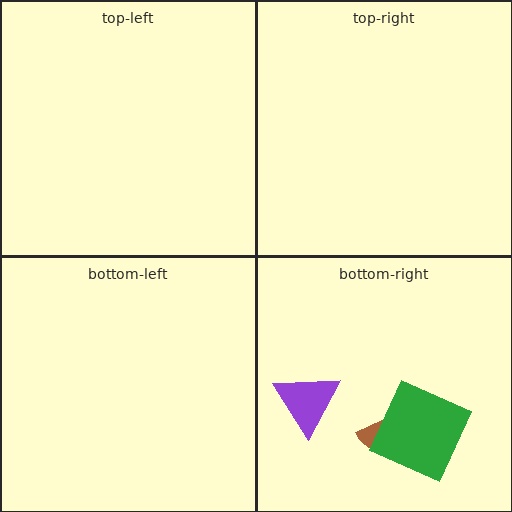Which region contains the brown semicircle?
The bottom-right region.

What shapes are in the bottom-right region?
The purple triangle, the brown semicircle, the green square.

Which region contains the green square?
The bottom-right region.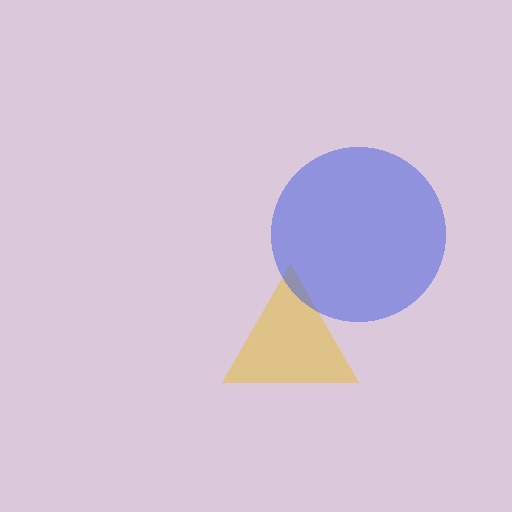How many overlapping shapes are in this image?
There are 2 overlapping shapes in the image.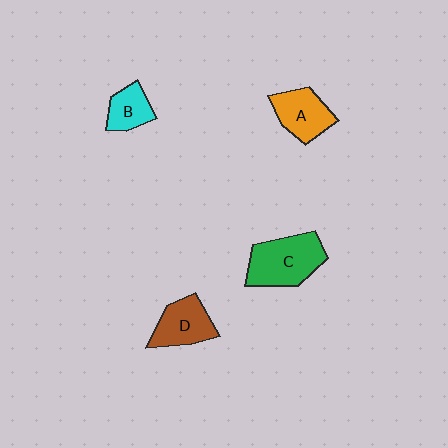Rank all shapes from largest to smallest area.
From largest to smallest: C (green), D (brown), A (orange), B (cyan).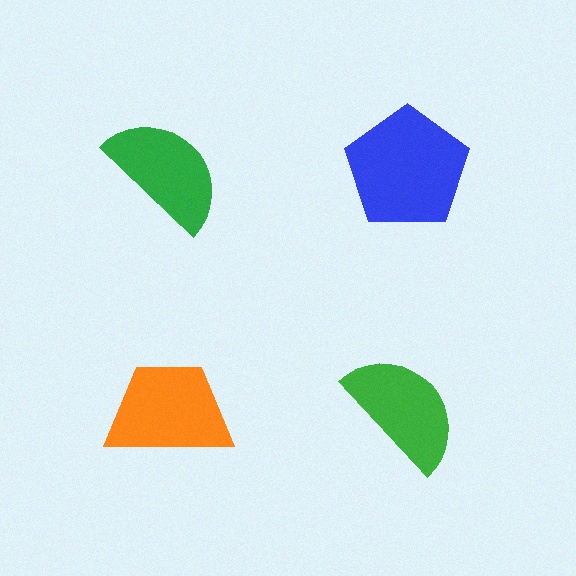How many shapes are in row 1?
2 shapes.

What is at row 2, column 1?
An orange trapezoid.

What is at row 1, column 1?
A green semicircle.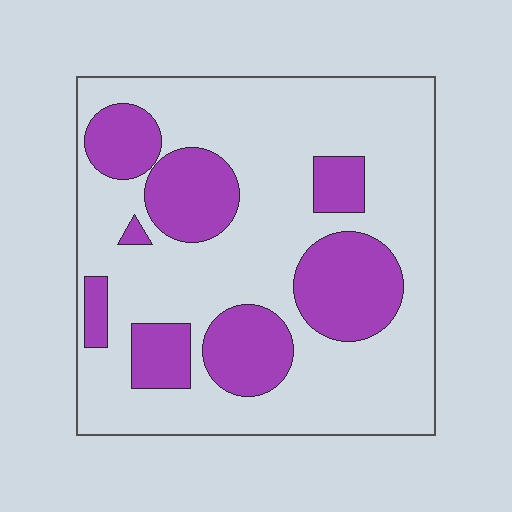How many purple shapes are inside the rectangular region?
8.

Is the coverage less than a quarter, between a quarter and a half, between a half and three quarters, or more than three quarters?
Between a quarter and a half.